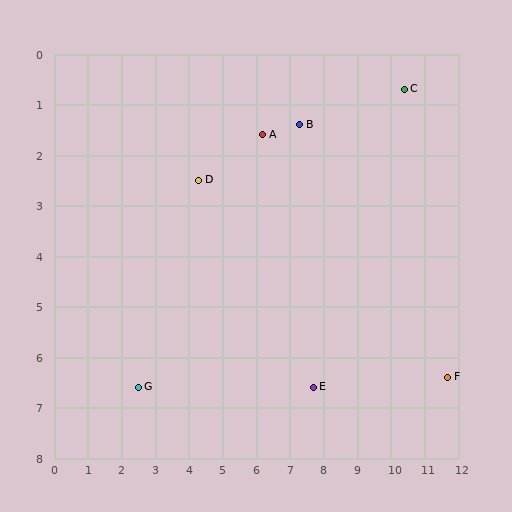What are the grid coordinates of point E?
Point E is at approximately (7.7, 6.6).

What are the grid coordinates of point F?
Point F is at approximately (11.7, 6.4).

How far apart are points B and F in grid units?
Points B and F are about 6.7 grid units apart.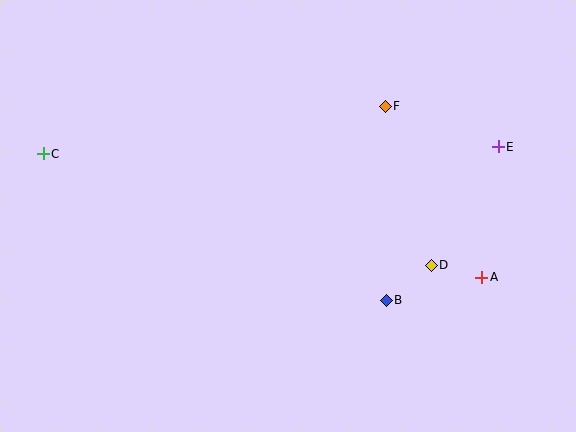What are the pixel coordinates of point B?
Point B is at (386, 300).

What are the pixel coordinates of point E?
Point E is at (498, 147).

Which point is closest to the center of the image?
Point B at (386, 300) is closest to the center.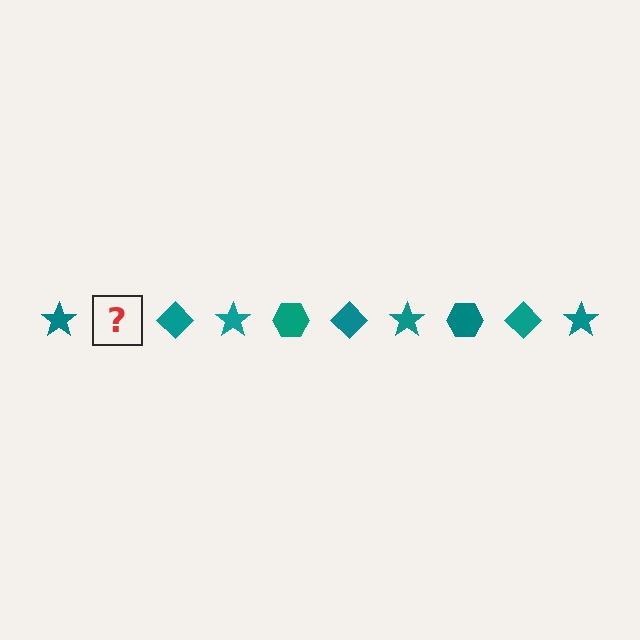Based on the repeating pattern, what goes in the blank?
The blank should be a teal hexagon.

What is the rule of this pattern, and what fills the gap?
The rule is that the pattern cycles through star, hexagon, diamond shapes in teal. The gap should be filled with a teal hexagon.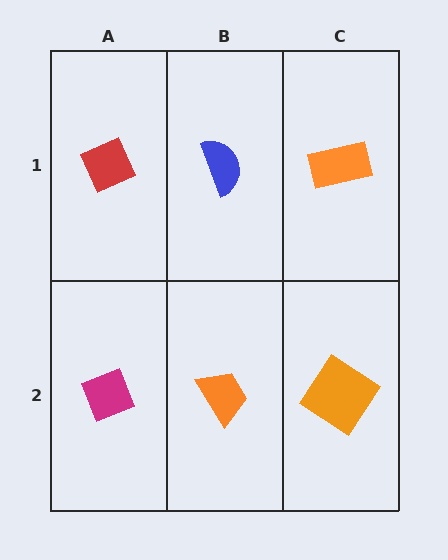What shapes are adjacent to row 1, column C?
An orange diamond (row 2, column C), a blue semicircle (row 1, column B).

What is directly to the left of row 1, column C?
A blue semicircle.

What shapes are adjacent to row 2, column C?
An orange rectangle (row 1, column C), an orange trapezoid (row 2, column B).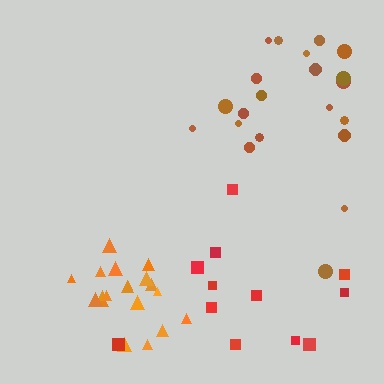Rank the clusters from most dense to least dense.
orange, brown, red.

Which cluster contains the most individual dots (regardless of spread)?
Brown (21).